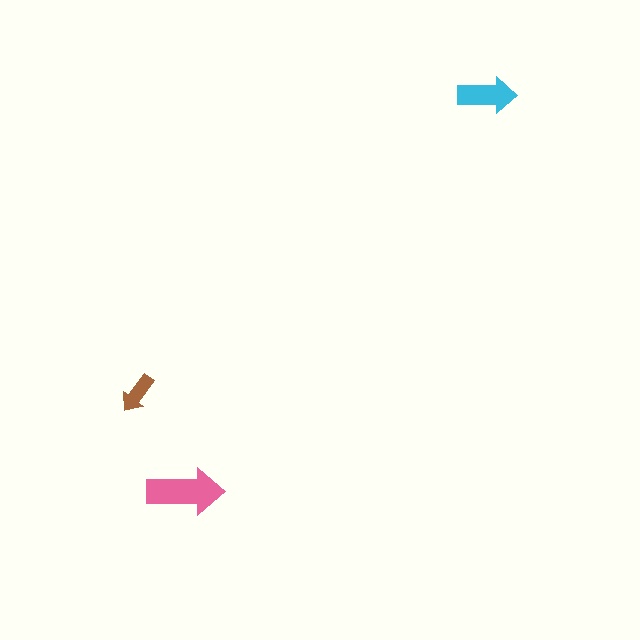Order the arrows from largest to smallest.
the pink one, the cyan one, the brown one.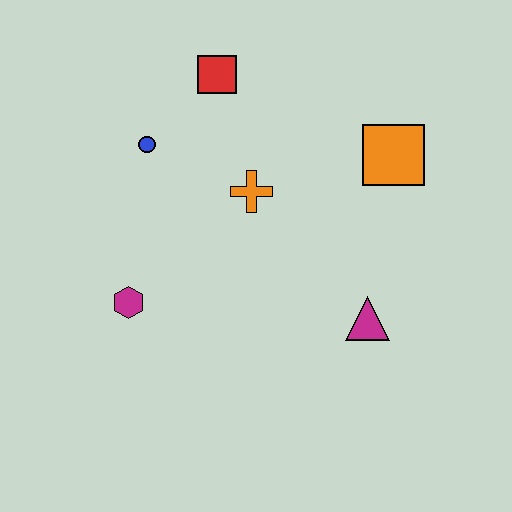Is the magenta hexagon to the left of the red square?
Yes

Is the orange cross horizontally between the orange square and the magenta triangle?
No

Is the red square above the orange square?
Yes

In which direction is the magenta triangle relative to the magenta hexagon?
The magenta triangle is to the right of the magenta hexagon.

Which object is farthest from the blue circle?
The magenta triangle is farthest from the blue circle.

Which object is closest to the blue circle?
The red square is closest to the blue circle.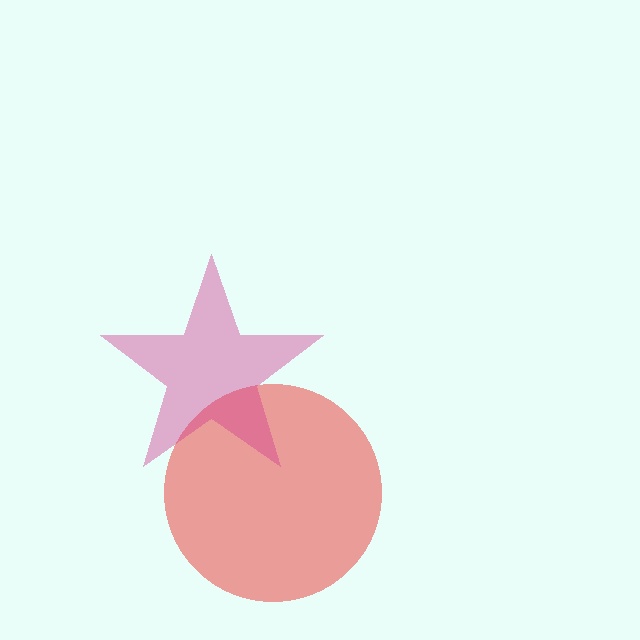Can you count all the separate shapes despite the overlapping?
Yes, there are 2 separate shapes.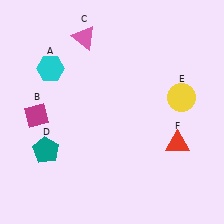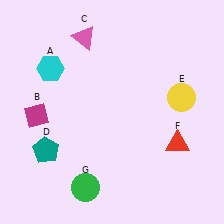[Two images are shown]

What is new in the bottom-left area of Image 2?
A green circle (G) was added in the bottom-left area of Image 2.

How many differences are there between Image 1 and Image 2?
There is 1 difference between the two images.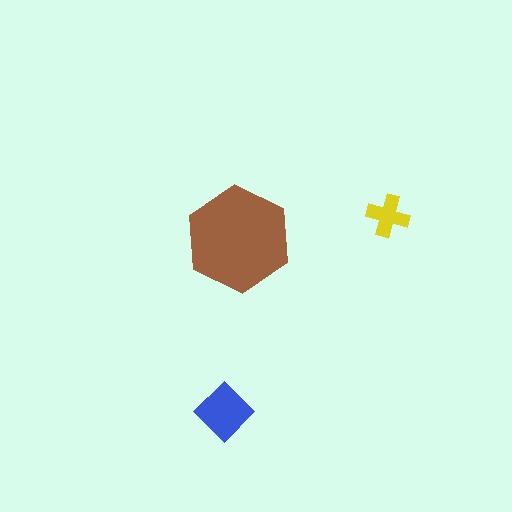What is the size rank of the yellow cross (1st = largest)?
3rd.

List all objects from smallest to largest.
The yellow cross, the blue diamond, the brown hexagon.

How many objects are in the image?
There are 3 objects in the image.